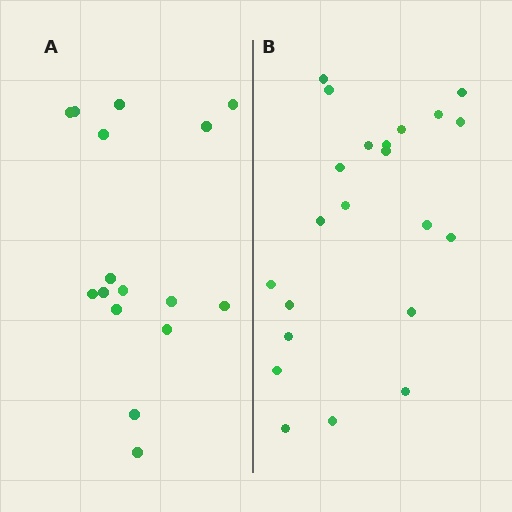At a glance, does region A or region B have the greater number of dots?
Region B (the right region) has more dots.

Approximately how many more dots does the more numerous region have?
Region B has about 6 more dots than region A.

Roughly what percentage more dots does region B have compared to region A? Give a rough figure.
About 40% more.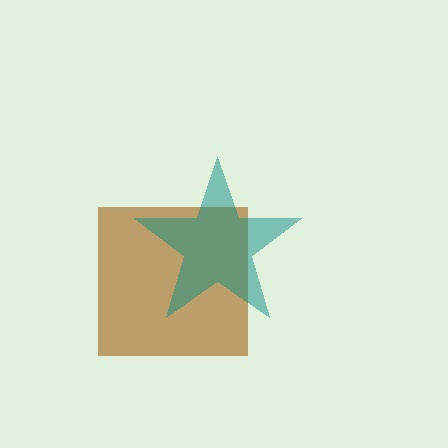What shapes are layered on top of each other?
The layered shapes are: a brown square, a teal star.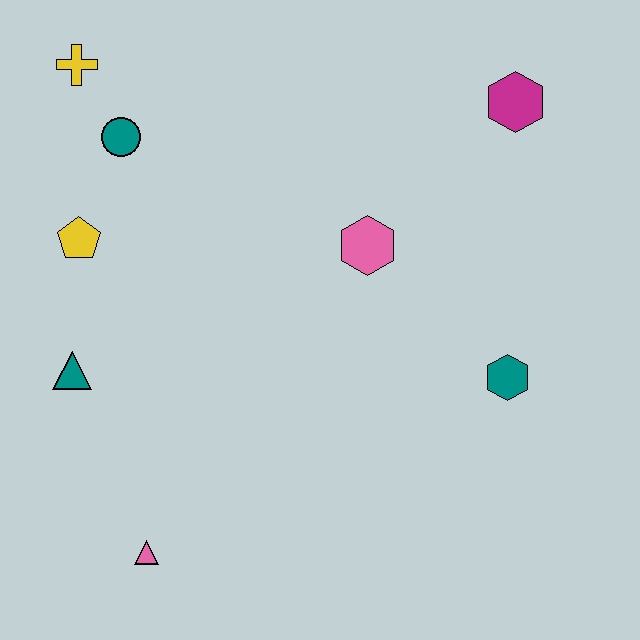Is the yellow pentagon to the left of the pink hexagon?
Yes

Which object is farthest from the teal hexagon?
The yellow cross is farthest from the teal hexagon.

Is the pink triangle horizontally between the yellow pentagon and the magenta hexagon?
Yes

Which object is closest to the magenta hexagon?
The pink hexagon is closest to the magenta hexagon.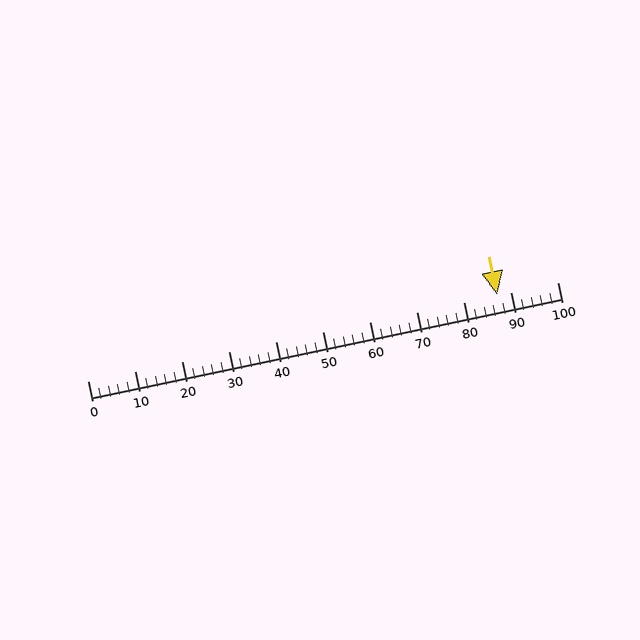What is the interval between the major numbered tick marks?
The major tick marks are spaced 10 units apart.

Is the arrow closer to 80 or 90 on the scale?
The arrow is closer to 90.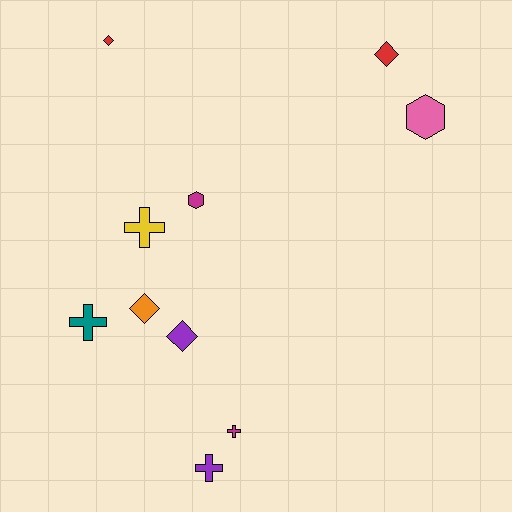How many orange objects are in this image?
There is 1 orange object.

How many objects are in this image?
There are 10 objects.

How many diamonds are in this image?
There are 4 diamonds.